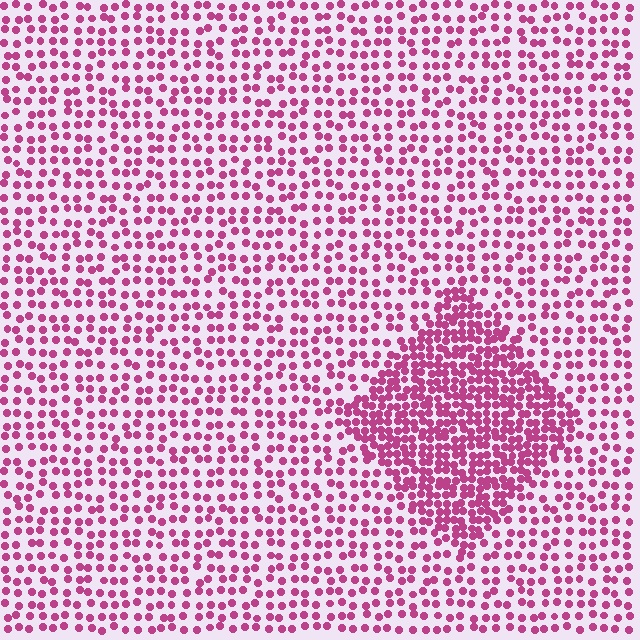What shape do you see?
I see a diamond.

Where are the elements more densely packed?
The elements are more densely packed inside the diamond boundary.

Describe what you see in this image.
The image contains small magenta elements arranged at two different densities. A diamond-shaped region is visible where the elements are more densely packed than the surrounding area.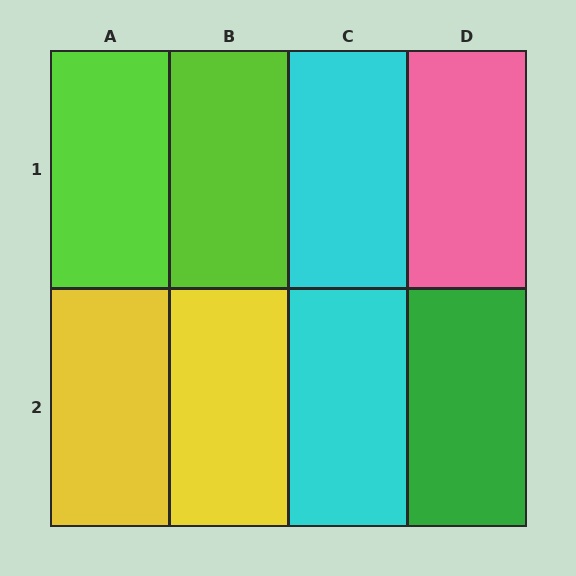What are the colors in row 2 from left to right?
Yellow, yellow, cyan, green.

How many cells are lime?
2 cells are lime.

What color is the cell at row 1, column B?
Lime.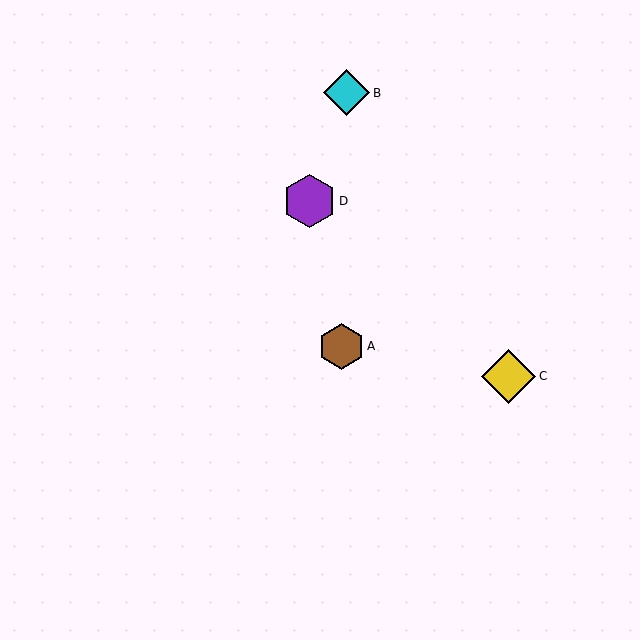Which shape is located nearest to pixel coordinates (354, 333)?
The brown hexagon (labeled A) at (342, 346) is nearest to that location.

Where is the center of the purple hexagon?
The center of the purple hexagon is at (309, 201).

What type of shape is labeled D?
Shape D is a purple hexagon.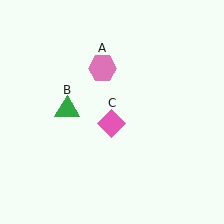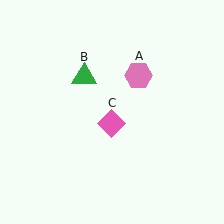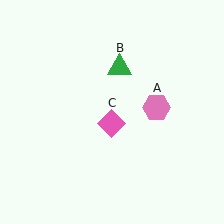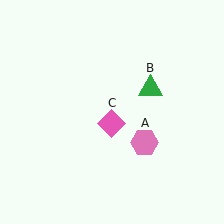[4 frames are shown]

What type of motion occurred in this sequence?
The pink hexagon (object A), green triangle (object B) rotated clockwise around the center of the scene.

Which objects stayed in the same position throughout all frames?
Pink diamond (object C) remained stationary.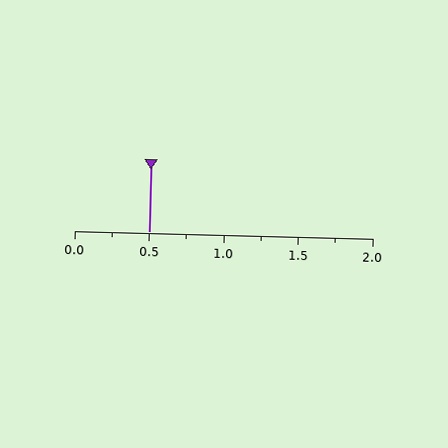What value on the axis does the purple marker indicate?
The marker indicates approximately 0.5.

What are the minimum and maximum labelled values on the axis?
The axis runs from 0.0 to 2.0.